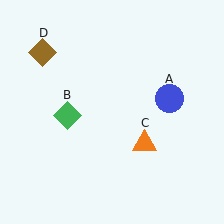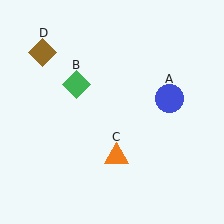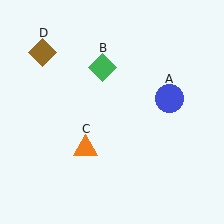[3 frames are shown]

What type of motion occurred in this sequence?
The green diamond (object B), orange triangle (object C) rotated clockwise around the center of the scene.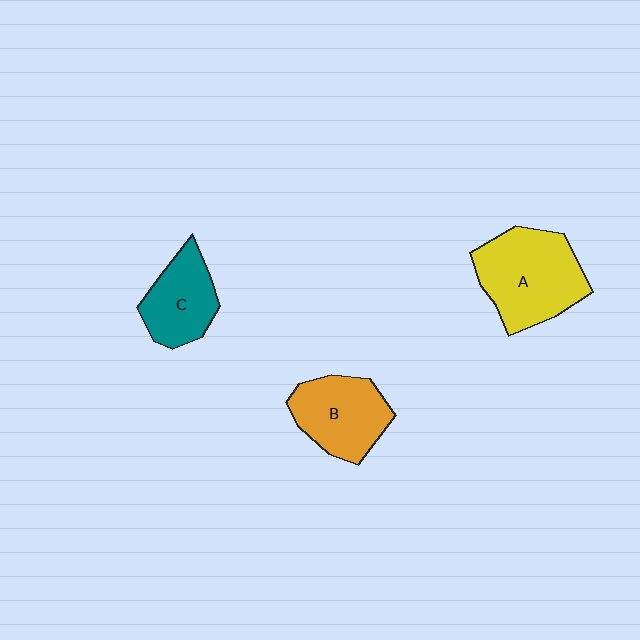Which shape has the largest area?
Shape A (yellow).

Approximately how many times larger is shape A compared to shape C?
Approximately 1.6 times.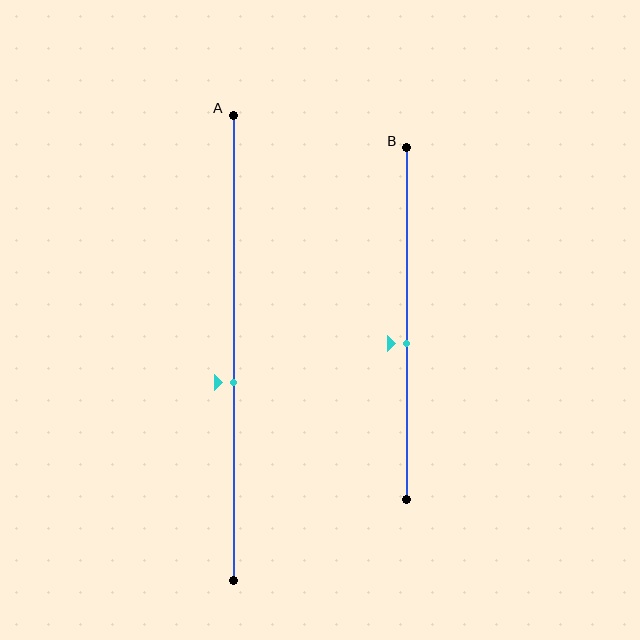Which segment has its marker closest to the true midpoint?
Segment B has its marker closest to the true midpoint.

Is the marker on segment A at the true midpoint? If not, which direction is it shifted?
No, the marker on segment A is shifted downward by about 8% of the segment length.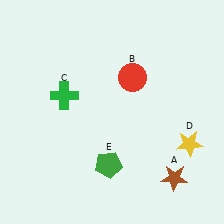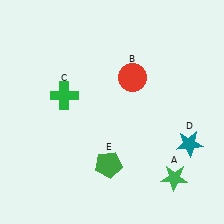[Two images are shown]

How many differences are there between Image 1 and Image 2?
There are 2 differences between the two images.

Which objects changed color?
A changed from brown to green. D changed from yellow to teal.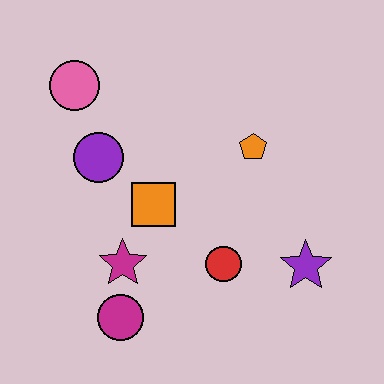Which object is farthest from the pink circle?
The purple star is farthest from the pink circle.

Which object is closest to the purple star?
The red circle is closest to the purple star.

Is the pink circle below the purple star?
No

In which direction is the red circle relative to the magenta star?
The red circle is to the right of the magenta star.